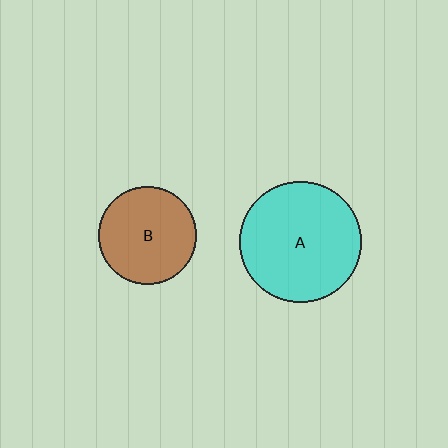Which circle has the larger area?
Circle A (cyan).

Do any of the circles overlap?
No, none of the circles overlap.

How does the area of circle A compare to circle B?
Approximately 1.5 times.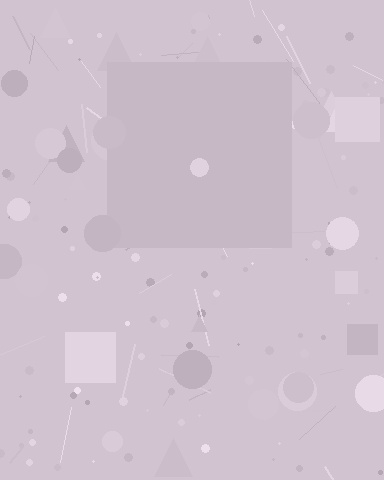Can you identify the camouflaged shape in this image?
The camouflaged shape is a square.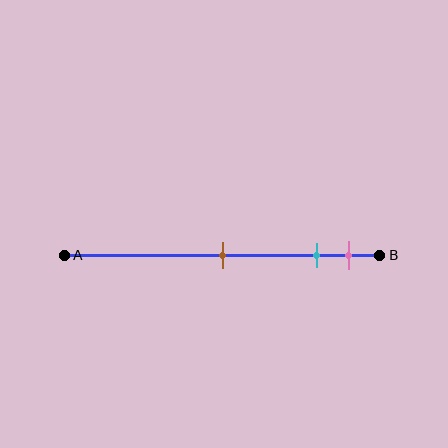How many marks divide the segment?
There are 3 marks dividing the segment.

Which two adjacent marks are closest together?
The cyan and pink marks are the closest adjacent pair.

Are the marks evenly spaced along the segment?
No, the marks are not evenly spaced.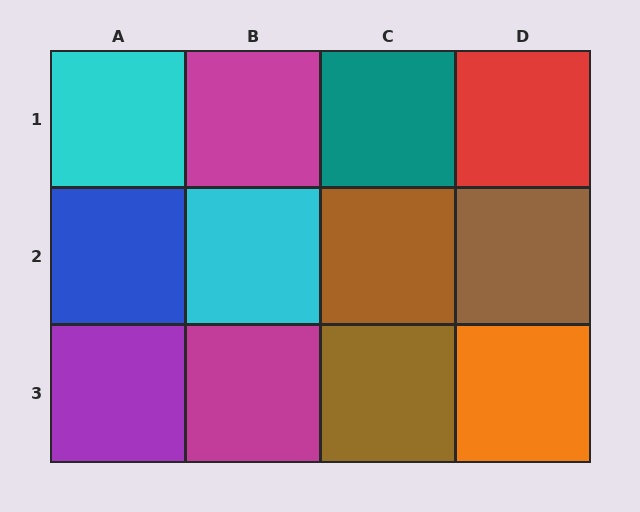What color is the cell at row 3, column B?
Magenta.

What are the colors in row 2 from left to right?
Blue, cyan, brown, brown.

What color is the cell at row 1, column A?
Cyan.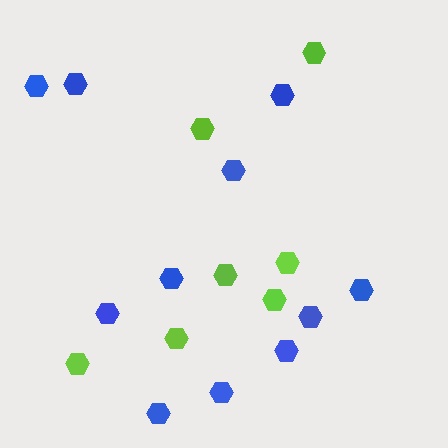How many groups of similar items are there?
There are 2 groups: one group of lime hexagons (7) and one group of blue hexagons (11).